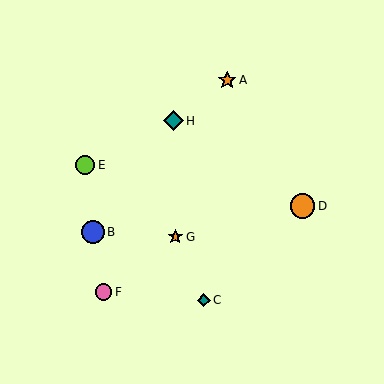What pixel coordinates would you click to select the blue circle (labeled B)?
Click at (93, 232) to select the blue circle B.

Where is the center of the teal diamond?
The center of the teal diamond is at (204, 300).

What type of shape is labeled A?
Shape A is an orange star.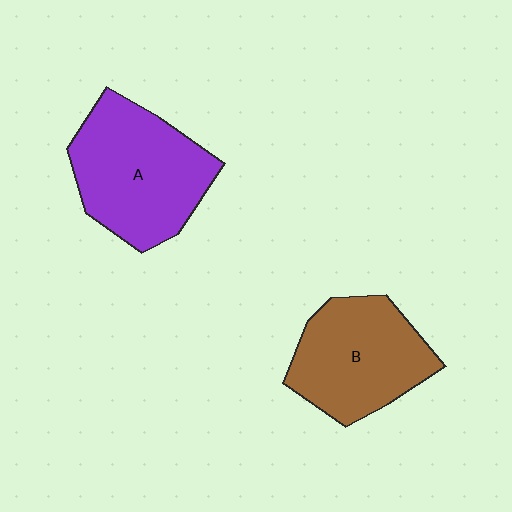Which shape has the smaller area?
Shape B (brown).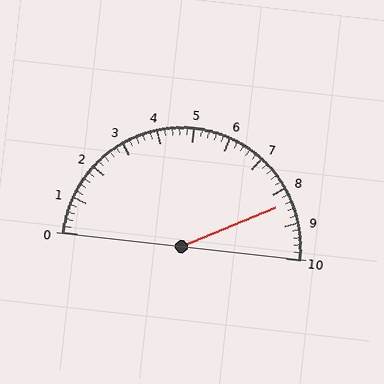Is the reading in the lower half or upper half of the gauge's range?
The reading is in the upper half of the range (0 to 10).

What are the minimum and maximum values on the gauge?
The gauge ranges from 0 to 10.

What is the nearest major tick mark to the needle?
The nearest major tick mark is 8.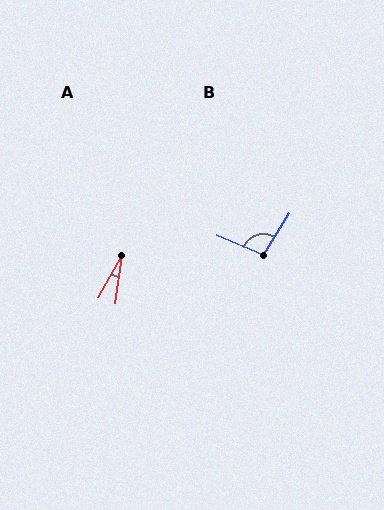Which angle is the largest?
B, at approximately 100 degrees.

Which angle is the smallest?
A, at approximately 21 degrees.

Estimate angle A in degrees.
Approximately 21 degrees.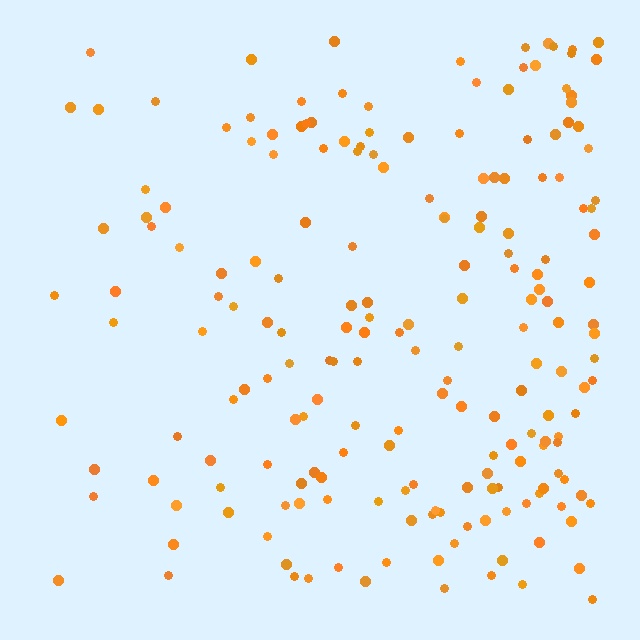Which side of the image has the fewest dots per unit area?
The left.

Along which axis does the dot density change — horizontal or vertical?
Horizontal.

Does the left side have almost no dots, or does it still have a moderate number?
Still a moderate number, just noticeably fewer than the right.